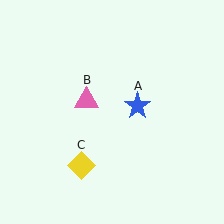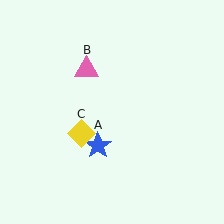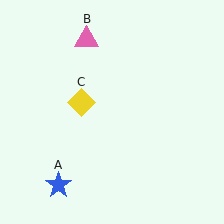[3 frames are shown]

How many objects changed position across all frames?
3 objects changed position: blue star (object A), pink triangle (object B), yellow diamond (object C).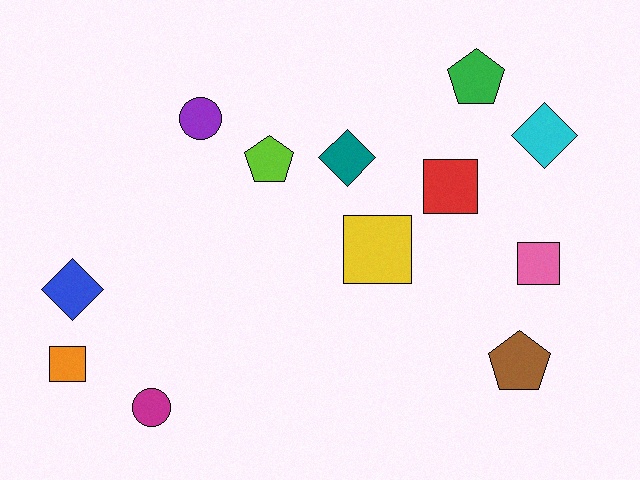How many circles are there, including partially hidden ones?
There are 2 circles.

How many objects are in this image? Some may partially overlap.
There are 12 objects.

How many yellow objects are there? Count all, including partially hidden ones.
There is 1 yellow object.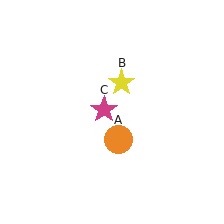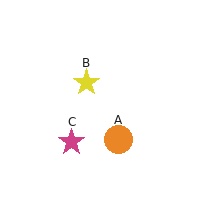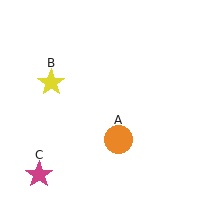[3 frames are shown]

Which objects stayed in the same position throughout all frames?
Orange circle (object A) remained stationary.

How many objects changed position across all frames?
2 objects changed position: yellow star (object B), magenta star (object C).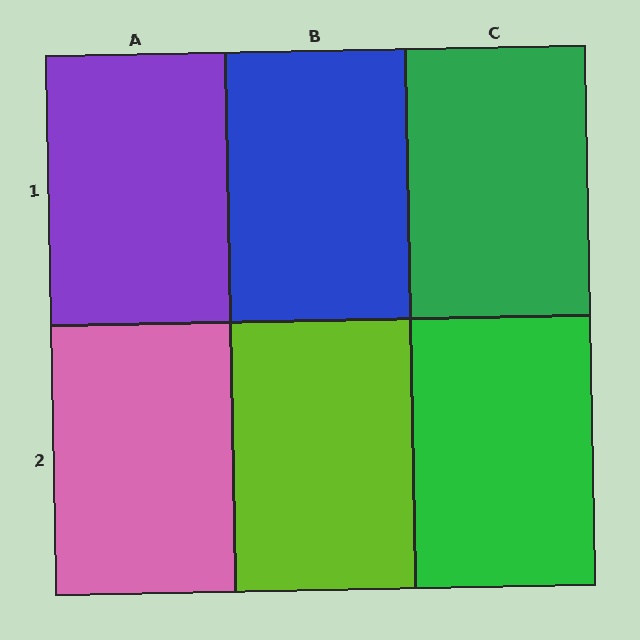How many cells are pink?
1 cell is pink.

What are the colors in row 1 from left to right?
Purple, blue, green.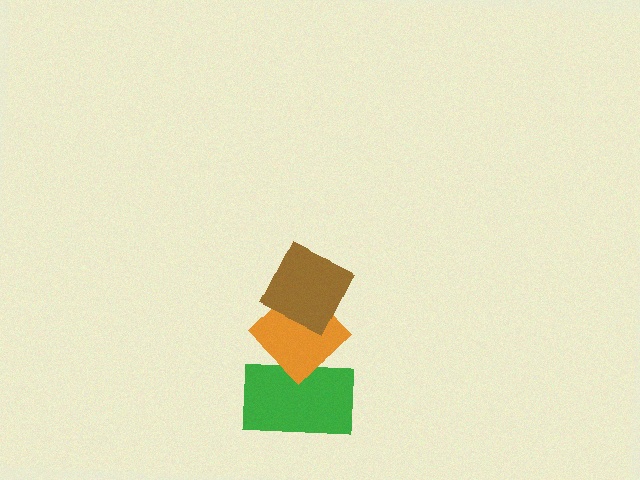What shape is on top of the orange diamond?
The brown diamond is on top of the orange diamond.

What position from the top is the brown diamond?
The brown diamond is 1st from the top.